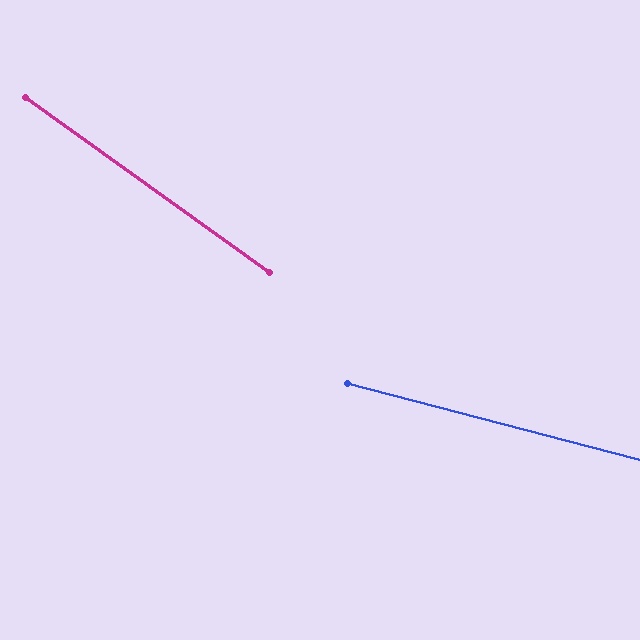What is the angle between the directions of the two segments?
Approximately 21 degrees.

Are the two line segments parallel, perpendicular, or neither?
Neither parallel nor perpendicular — they differ by about 21°.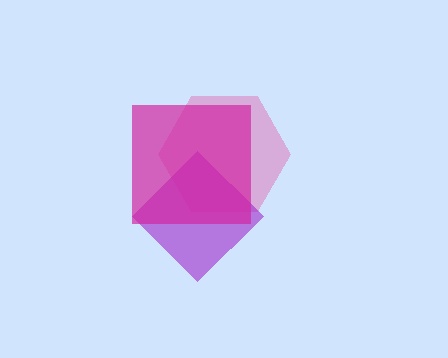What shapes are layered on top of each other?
The layered shapes are: a pink hexagon, a purple diamond, a magenta square.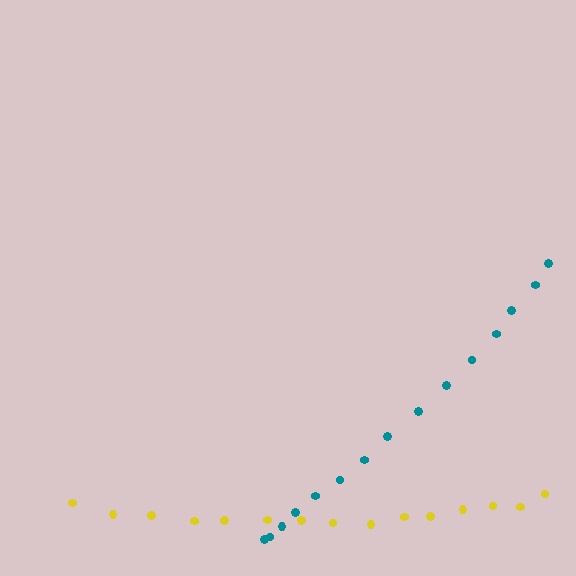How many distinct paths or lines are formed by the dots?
There are 2 distinct paths.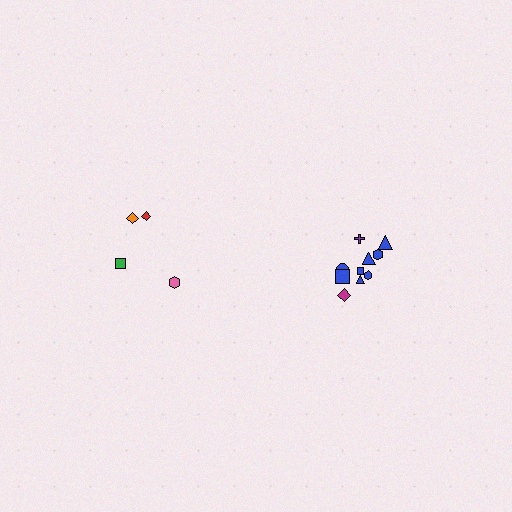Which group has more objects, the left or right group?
The right group.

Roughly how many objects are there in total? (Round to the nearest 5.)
Roughly 15 objects in total.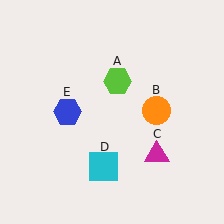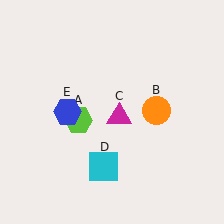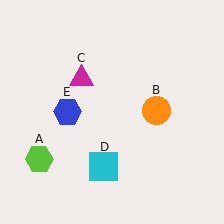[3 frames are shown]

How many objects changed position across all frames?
2 objects changed position: lime hexagon (object A), magenta triangle (object C).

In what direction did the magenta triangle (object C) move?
The magenta triangle (object C) moved up and to the left.